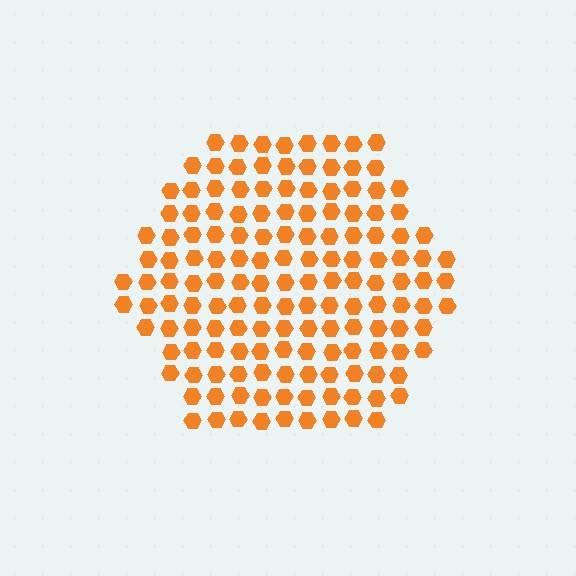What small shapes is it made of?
It is made of small hexagons.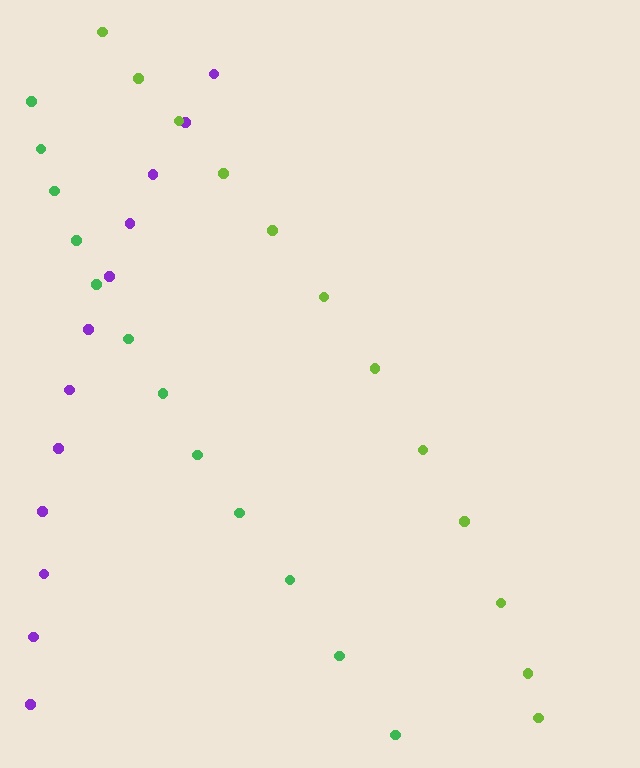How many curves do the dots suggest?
There are 3 distinct paths.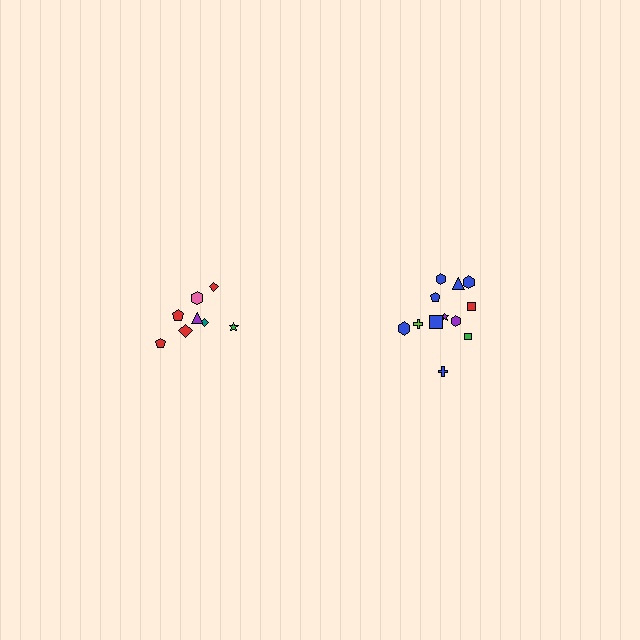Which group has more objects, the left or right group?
The right group.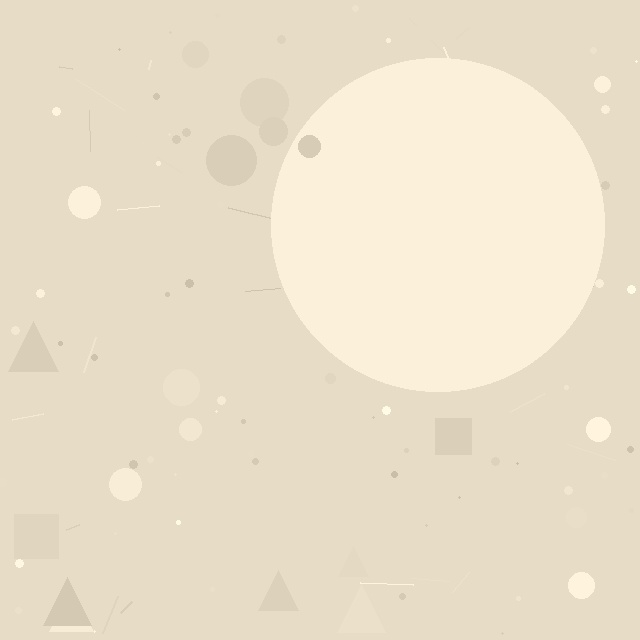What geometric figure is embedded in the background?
A circle is embedded in the background.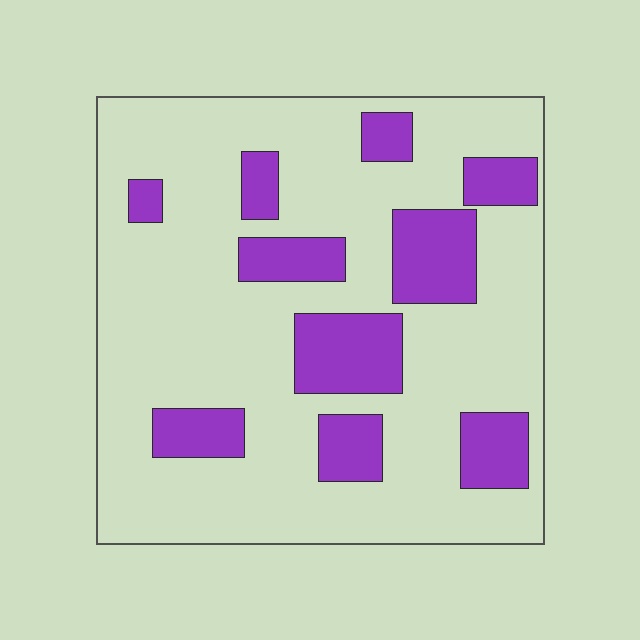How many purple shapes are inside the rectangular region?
10.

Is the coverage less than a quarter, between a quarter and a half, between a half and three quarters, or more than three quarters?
Less than a quarter.